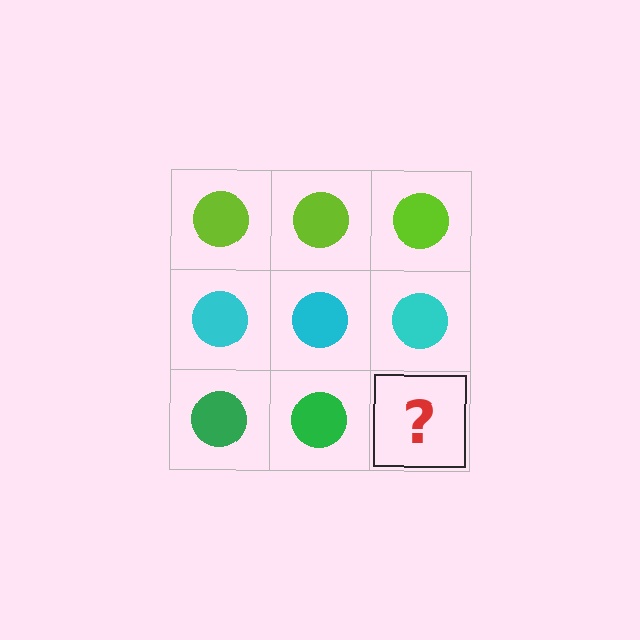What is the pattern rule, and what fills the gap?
The rule is that each row has a consistent color. The gap should be filled with a green circle.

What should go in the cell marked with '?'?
The missing cell should contain a green circle.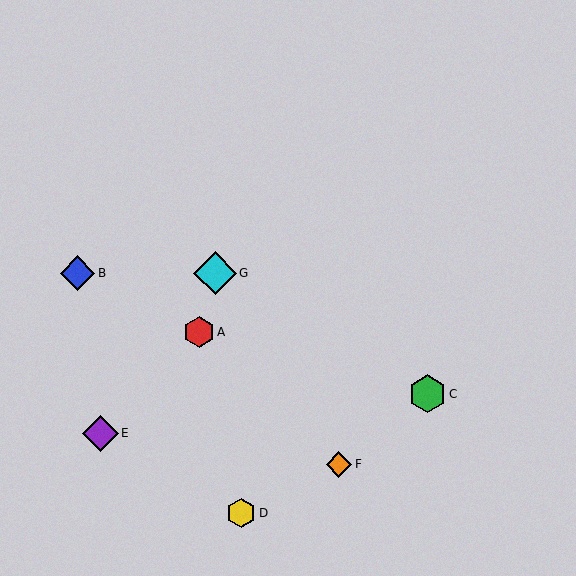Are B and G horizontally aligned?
Yes, both are at y≈273.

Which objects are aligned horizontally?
Objects B, G are aligned horizontally.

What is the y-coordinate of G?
Object G is at y≈273.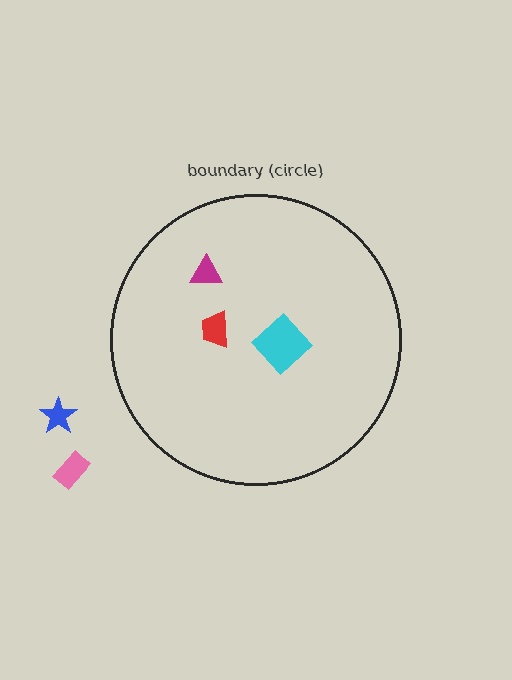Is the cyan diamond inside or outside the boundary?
Inside.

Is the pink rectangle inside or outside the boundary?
Outside.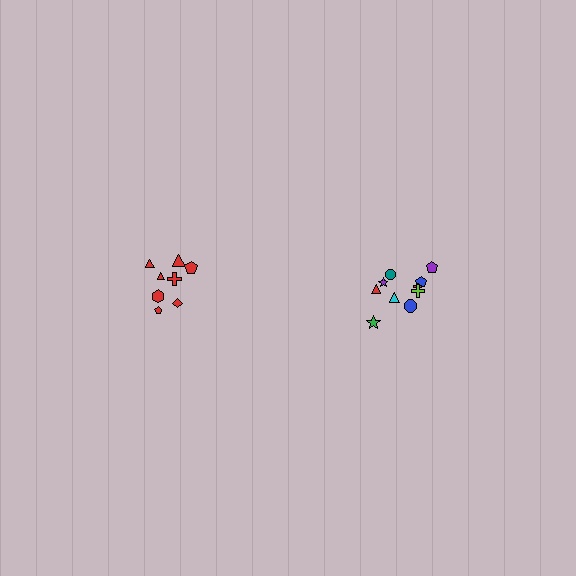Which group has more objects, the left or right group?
The right group.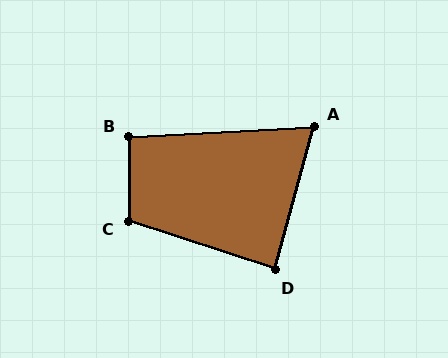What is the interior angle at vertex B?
Approximately 93 degrees (approximately right).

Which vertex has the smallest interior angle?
A, at approximately 72 degrees.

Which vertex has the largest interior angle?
C, at approximately 108 degrees.